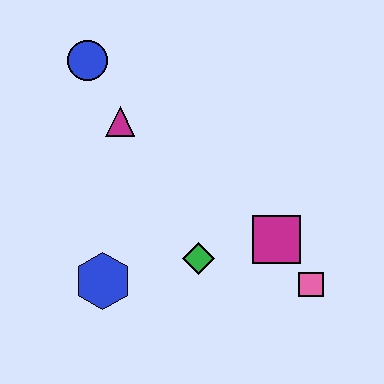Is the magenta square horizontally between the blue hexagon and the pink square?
Yes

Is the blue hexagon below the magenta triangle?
Yes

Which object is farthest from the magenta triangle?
The pink square is farthest from the magenta triangle.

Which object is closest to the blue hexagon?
The green diamond is closest to the blue hexagon.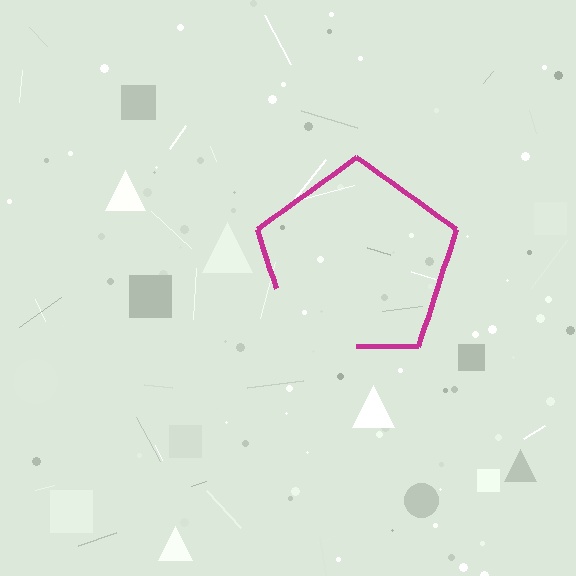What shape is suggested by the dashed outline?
The dashed outline suggests a pentagon.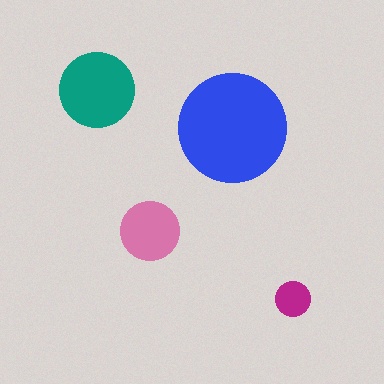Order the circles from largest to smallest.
the blue one, the teal one, the pink one, the magenta one.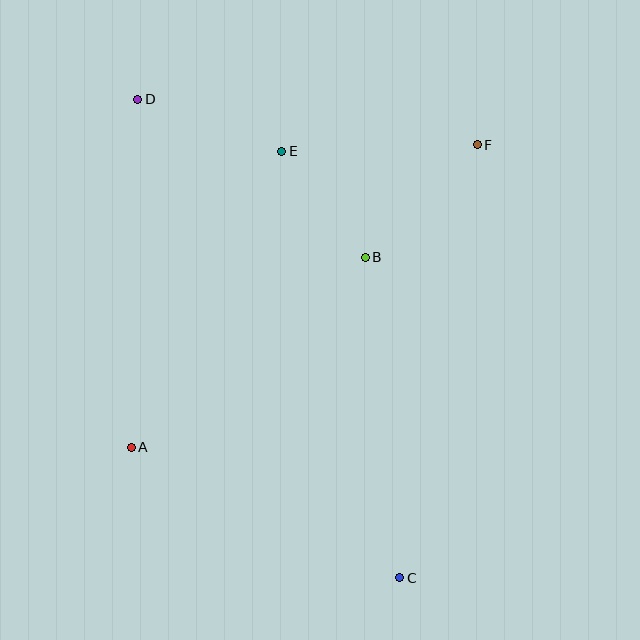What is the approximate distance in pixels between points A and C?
The distance between A and C is approximately 299 pixels.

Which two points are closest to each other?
Points B and E are closest to each other.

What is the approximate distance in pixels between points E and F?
The distance between E and F is approximately 195 pixels.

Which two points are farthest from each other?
Points C and D are farthest from each other.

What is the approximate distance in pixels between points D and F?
The distance between D and F is approximately 342 pixels.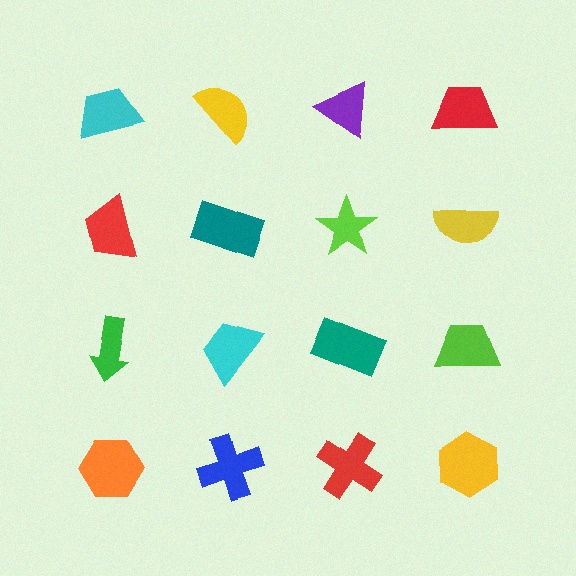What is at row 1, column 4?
A red trapezoid.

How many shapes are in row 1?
4 shapes.